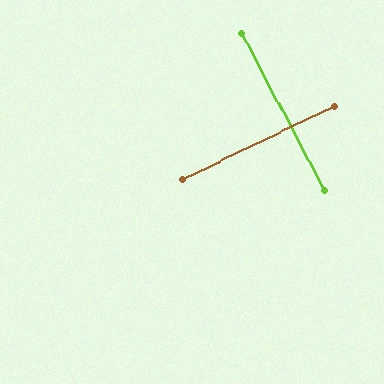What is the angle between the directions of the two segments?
Approximately 88 degrees.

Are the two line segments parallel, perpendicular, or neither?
Perpendicular — they meet at approximately 88°.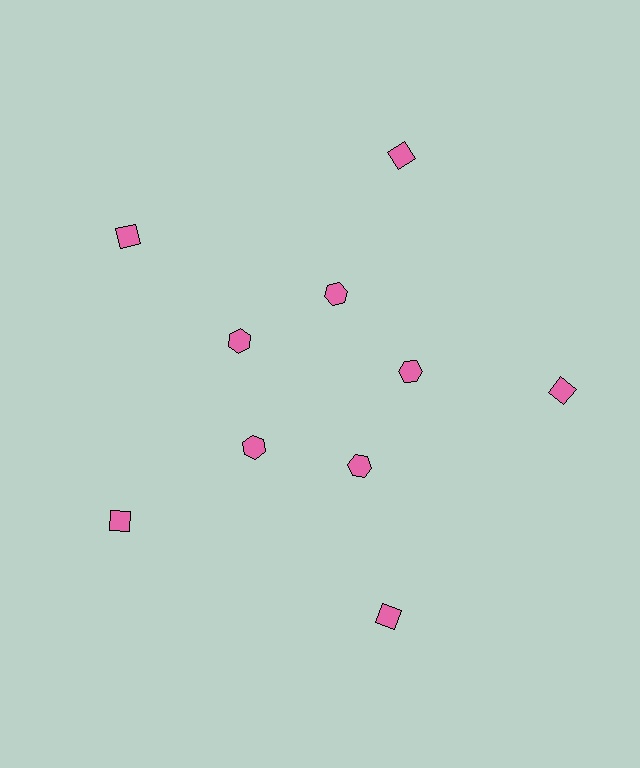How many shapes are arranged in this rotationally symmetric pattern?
There are 10 shapes, arranged in 5 groups of 2.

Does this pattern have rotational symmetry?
Yes, this pattern has 5-fold rotational symmetry. It looks the same after rotating 72 degrees around the center.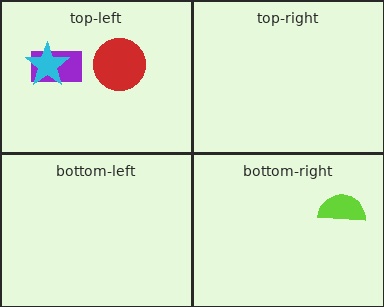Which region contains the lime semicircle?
The bottom-right region.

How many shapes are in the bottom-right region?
1.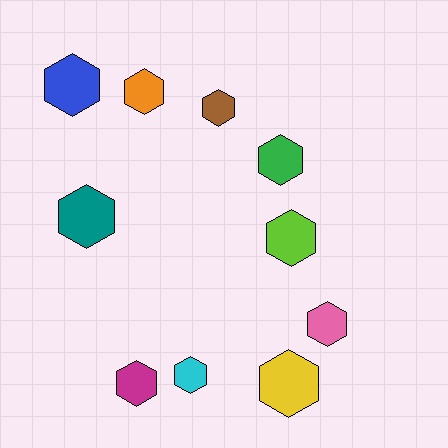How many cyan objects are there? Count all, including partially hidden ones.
There is 1 cyan object.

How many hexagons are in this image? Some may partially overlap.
There are 10 hexagons.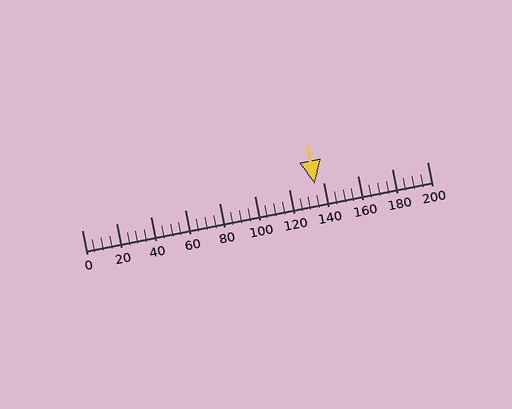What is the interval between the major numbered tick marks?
The major tick marks are spaced 20 units apart.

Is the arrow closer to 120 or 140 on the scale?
The arrow is closer to 140.